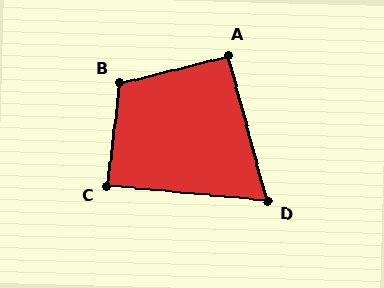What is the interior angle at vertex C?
Approximately 89 degrees (approximately right).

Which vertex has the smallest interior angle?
D, at approximately 70 degrees.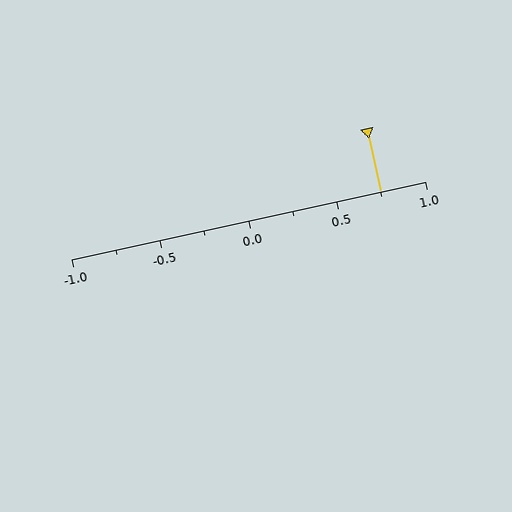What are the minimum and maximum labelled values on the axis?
The axis runs from -1.0 to 1.0.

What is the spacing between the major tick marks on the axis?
The major ticks are spaced 0.5 apart.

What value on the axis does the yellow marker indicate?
The marker indicates approximately 0.75.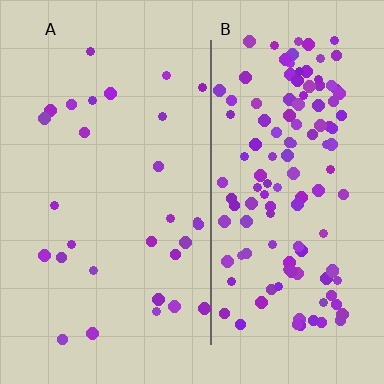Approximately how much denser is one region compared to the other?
Approximately 4.5× — region B over region A.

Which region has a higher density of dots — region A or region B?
B (the right).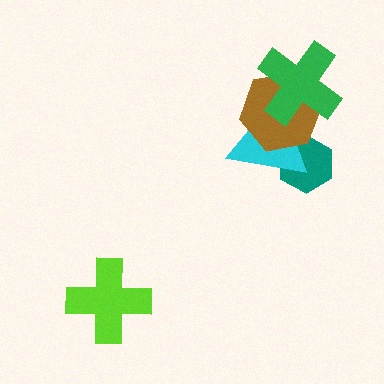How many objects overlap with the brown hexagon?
3 objects overlap with the brown hexagon.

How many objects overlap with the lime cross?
0 objects overlap with the lime cross.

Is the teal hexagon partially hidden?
Yes, it is partially covered by another shape.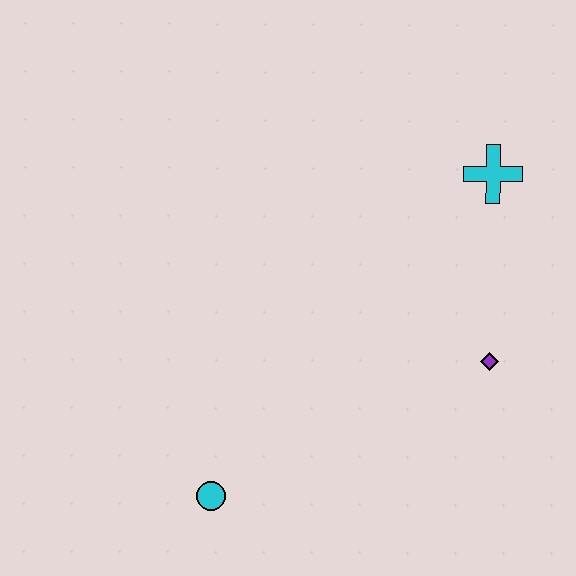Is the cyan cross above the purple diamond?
Yes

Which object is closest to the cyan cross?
The purple diamond is closest to the cyan cross.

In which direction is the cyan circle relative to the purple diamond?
The cyan circle is to the left of the purple diamond.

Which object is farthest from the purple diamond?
The cyan circle is farthest from the purple diamond.